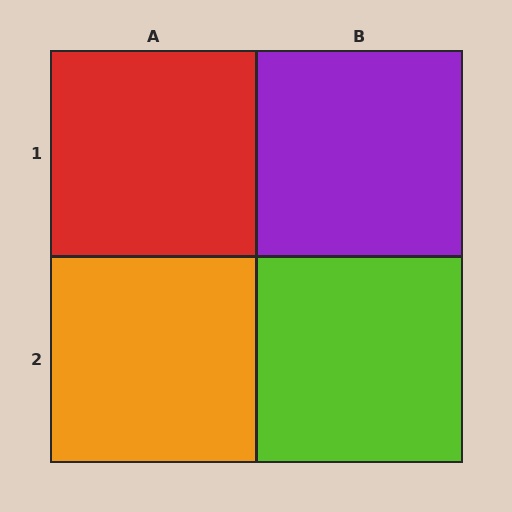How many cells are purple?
1 cell is purple.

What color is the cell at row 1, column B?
Purple.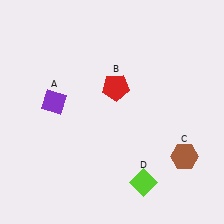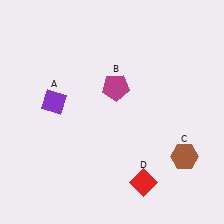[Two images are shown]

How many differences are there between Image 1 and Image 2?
There are 2 differences between the two images.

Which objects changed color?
B changed from red to magenta. D changed from lime to red.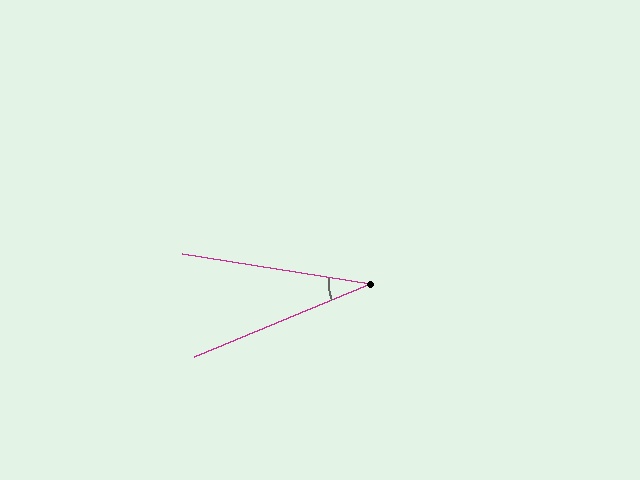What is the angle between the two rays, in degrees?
Approximately 32 degrees.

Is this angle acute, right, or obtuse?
It is acute.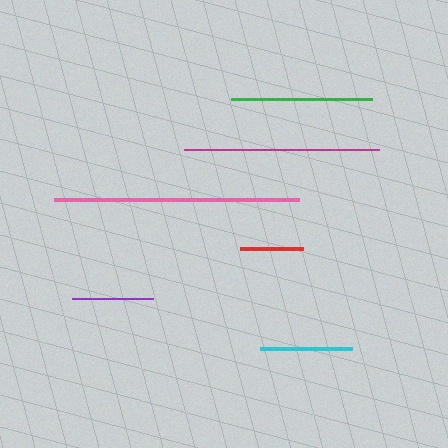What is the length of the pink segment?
The pink segment is approximately 245 pixels long.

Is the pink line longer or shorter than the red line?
The pink line is longer than the red line.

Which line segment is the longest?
The pink line is the longest at approximately 245 pixels.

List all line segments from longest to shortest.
From longest to shortest: pink, magenta, green, cyan, purple, red.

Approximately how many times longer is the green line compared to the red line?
The green line is approximately 2.3 times the length of the red line.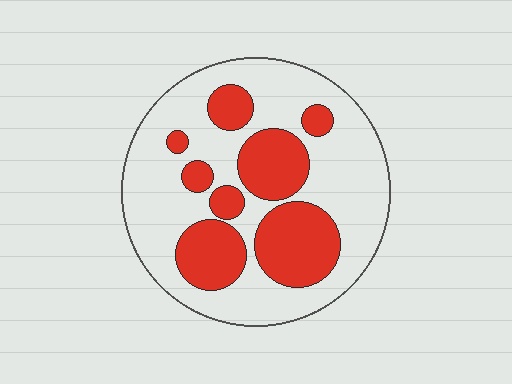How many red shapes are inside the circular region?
8.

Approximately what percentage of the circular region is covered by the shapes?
Approximately 35%.